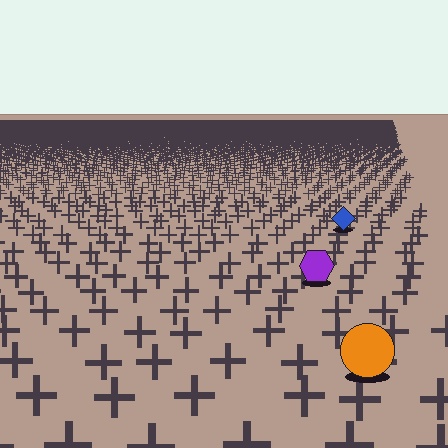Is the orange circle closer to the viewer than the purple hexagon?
Yes. The orange circle is closer — you can tell from the texture gradient: the ground texture is coarser near it.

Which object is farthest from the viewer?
The blue diamond is farthest from the viewer. It appears smaller and the ground texture around it is denser.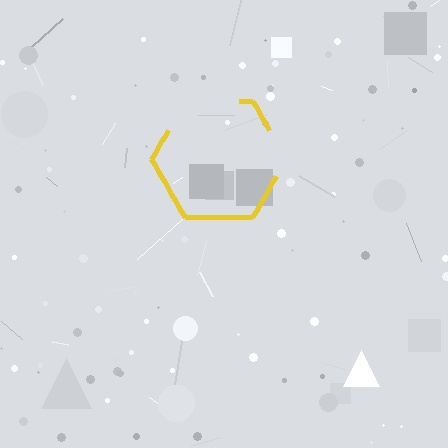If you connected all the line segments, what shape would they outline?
They would outline a hexagon.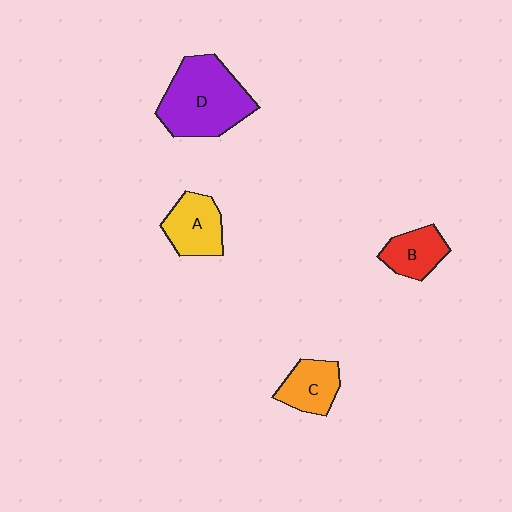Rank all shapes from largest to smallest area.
From largest to smallest: D (purple), A (yellow), C (orange), B (red).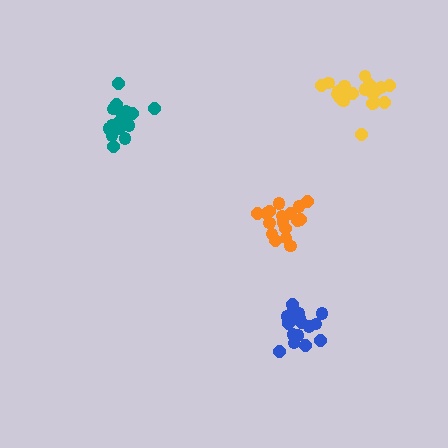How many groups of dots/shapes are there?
There are 4 groups.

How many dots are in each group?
Group 1: 19 dots, Group 2: 20 dots, Group 3: 17 dots, Group 4: 17 dots (73 total).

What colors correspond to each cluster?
The clusters are colored: teal, yellow, orange, blue.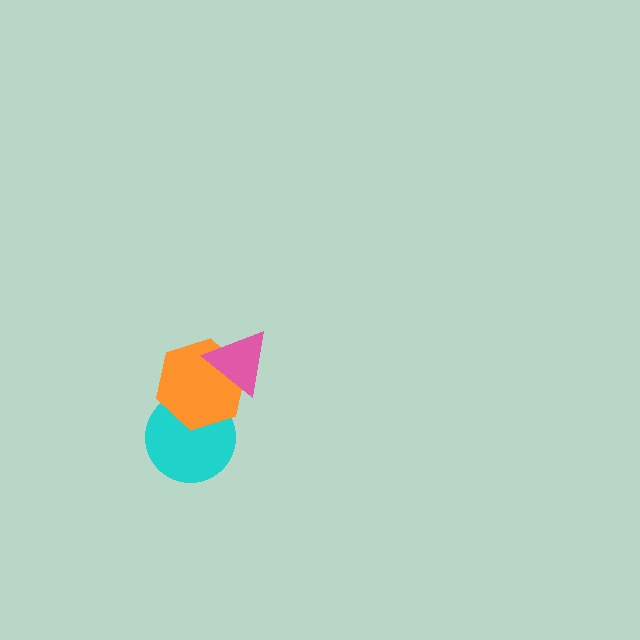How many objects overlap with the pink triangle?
1 object overlaps with the pink triangle.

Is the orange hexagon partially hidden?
Yes, it is partially covered by another shape.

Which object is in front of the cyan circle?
The orange hexagon is in front of the cyan circle.